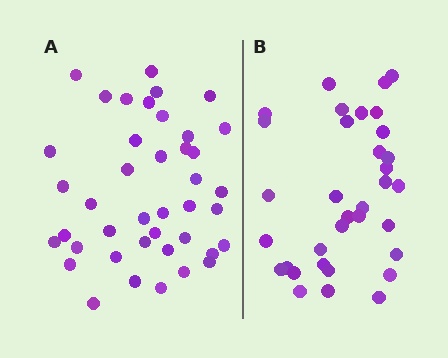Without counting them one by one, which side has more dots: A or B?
Region A (the left region) has more dots.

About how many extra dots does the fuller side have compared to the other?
Region A has roughly 8 or so more dots than region B.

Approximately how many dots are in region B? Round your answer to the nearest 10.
About 30 dots. (The exact count is 34, which rounds to 30.)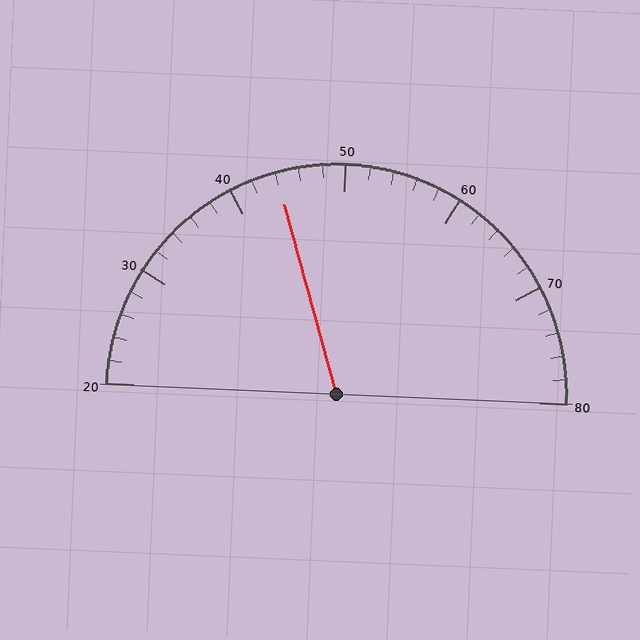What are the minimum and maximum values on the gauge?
The gauge ranges from 20 to 80.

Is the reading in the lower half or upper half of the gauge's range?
The reading is in the lower half of the range (20 to 80).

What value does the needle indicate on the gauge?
The needle indicates approximately 44.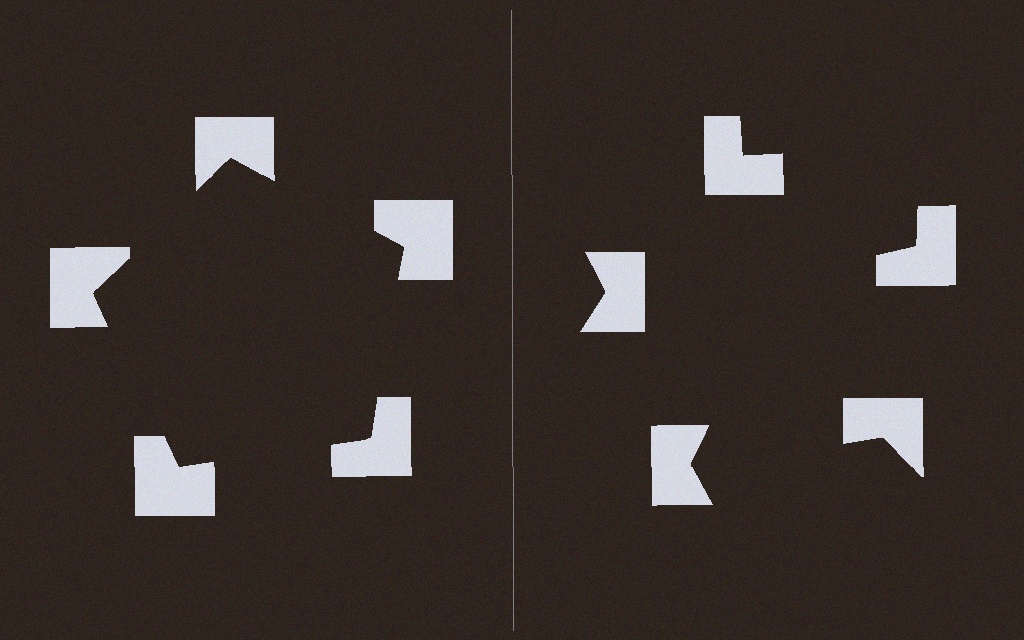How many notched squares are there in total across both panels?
10 — 5 on each side.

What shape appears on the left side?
An illusory pentagon.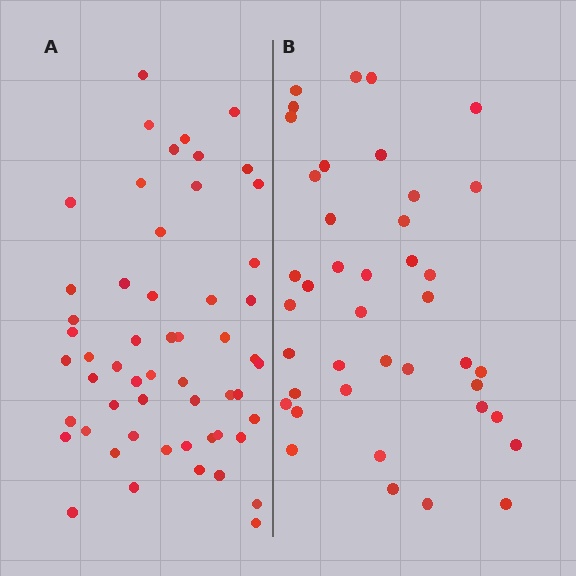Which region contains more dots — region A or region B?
Region A (the left region) has more dots.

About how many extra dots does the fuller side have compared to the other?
Region A has approximately 15 more dots than region B.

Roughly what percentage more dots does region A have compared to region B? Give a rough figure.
About 35% more.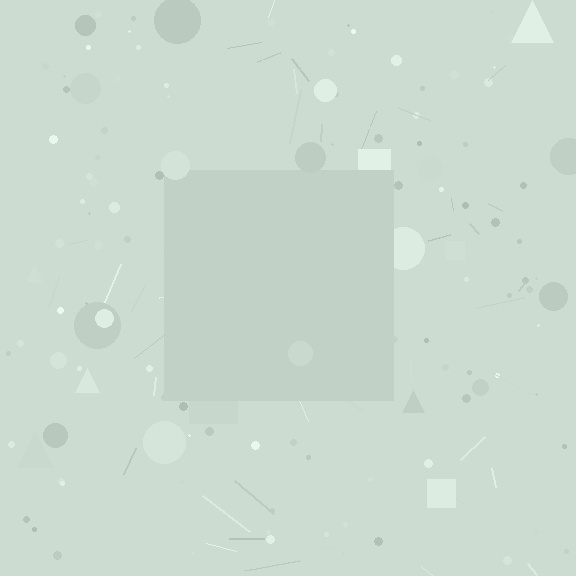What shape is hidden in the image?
A square is hidden in the image.